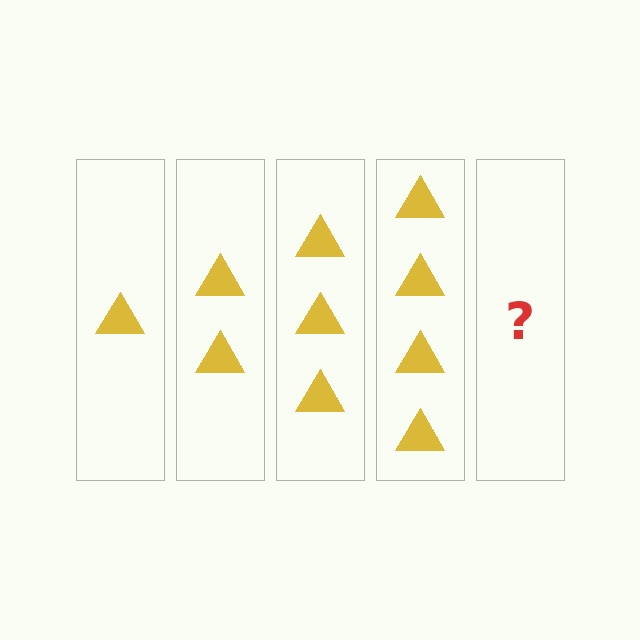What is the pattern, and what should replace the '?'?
The pattern is that each step adds one more triangle. The '?' should be 5 triangles.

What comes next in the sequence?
The next element should be 5 triangles.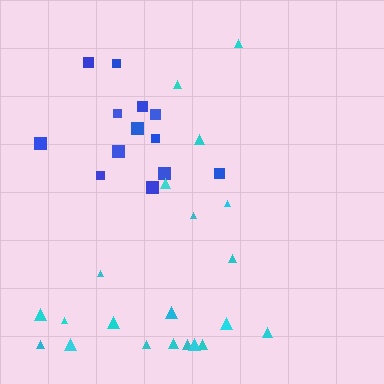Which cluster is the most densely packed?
Blue.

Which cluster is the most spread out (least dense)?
Cyan.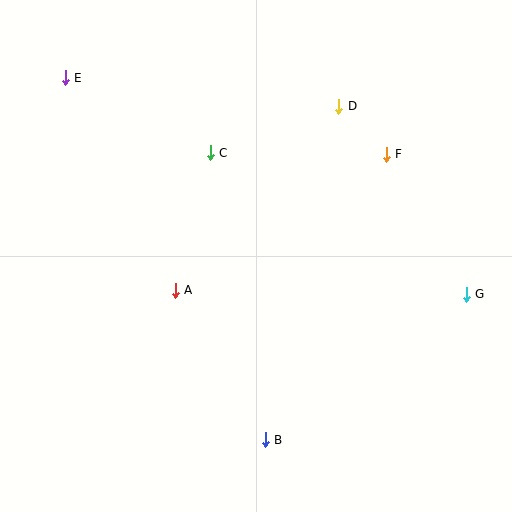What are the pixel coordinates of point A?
Point A is at (175, 290).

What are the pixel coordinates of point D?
Point D is at (339, 106).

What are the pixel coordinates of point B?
Point B is at (265, 440).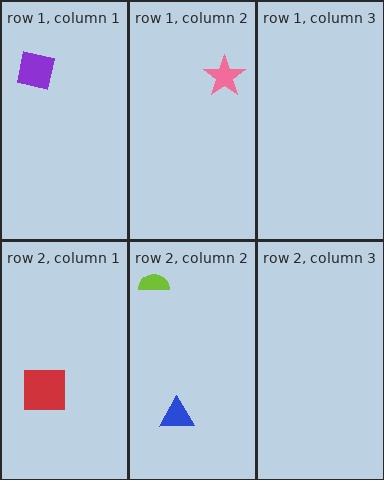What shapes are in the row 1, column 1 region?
The purple square.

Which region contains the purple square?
The row 1, column 1 region.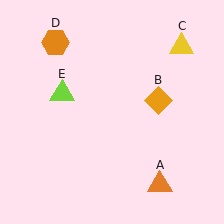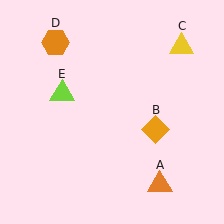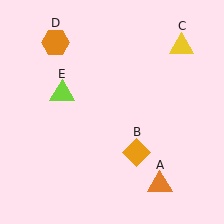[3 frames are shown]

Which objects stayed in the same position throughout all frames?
Orange triangle (object A) and yellow triangle (object C) and orange hexagon (object D) and lime triangle (object E) remained stationary.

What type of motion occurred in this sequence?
The orange diamond (object B) rotated clockwise around the center of the scene.